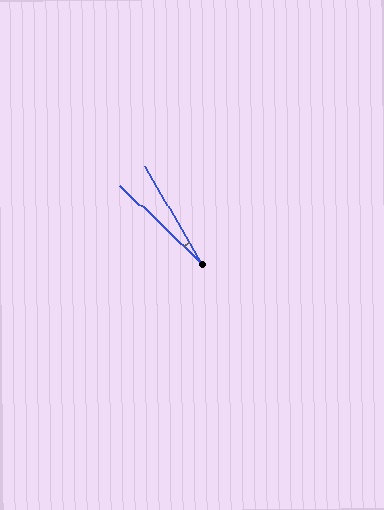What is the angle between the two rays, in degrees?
Approximately 16 degrees.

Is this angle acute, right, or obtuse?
It is acute.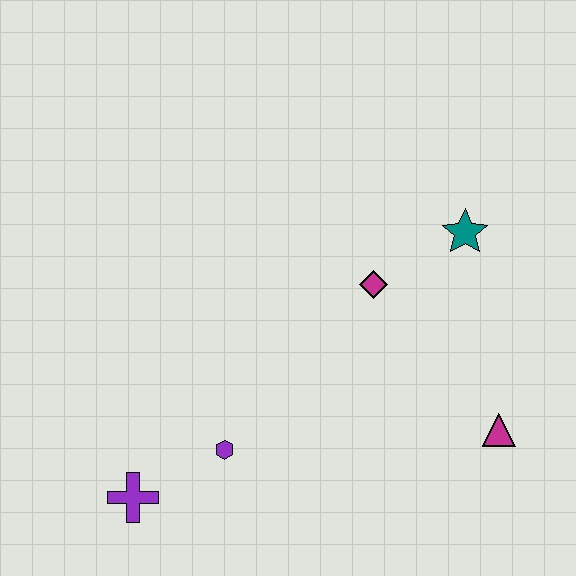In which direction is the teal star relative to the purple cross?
The teal star is to the right of the purple cross.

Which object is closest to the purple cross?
The purple hexagon is closest to the purple cross.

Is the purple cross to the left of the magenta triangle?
Yes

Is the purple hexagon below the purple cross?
No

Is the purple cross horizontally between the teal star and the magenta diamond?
No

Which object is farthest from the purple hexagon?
The teal star is farthest from the purple hexagon.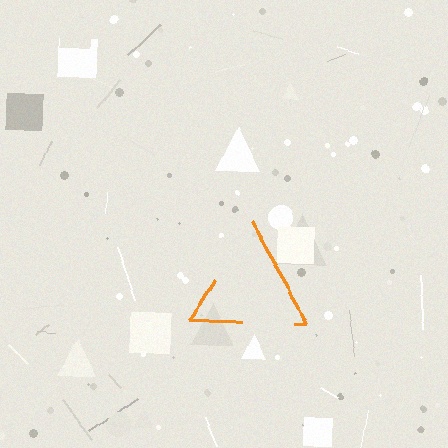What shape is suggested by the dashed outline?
The dashed outline suggests a triangle.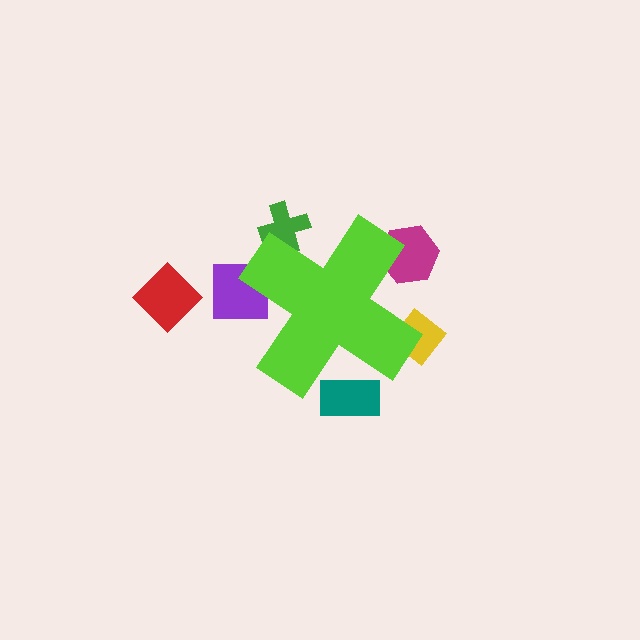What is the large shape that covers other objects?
A lime cross.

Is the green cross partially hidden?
Yes, the green cross is partially hidden behind the lime cross.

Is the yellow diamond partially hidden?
Yes, the yellow diamond is partially hidden behind the lime cross.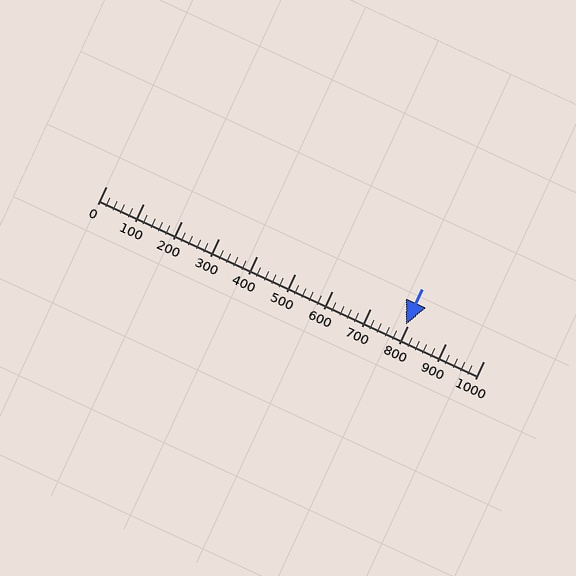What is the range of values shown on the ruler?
The ruler shows values from 0 to 1000.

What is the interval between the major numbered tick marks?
The major tick marks are spaced 100 units apart.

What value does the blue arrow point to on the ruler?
The blue arrow points to approximately 795.